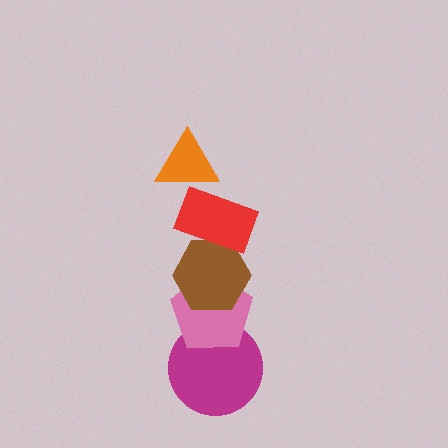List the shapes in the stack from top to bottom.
From top to bottom: the orange triangle, the red rectangle, the brown hexagon, the pink pentagon, the magenta circle.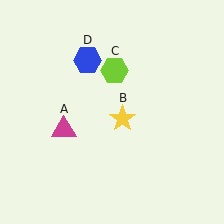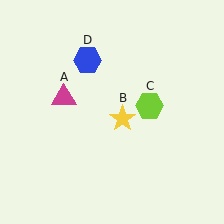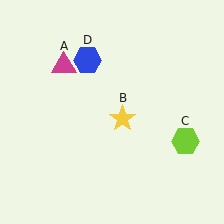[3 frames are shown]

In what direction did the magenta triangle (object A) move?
The magenta triangle (object A) moved up.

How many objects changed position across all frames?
2 objects changed position: magenta triangle (object A), lime hexagon (object C).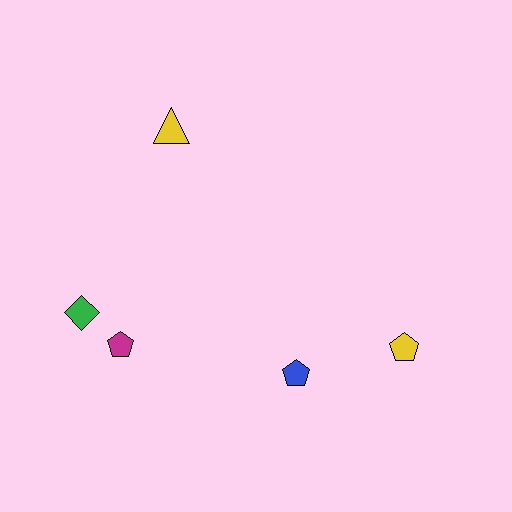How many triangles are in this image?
There is 1 triangle.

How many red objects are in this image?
There are no red objects.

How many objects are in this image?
There are 5 objects.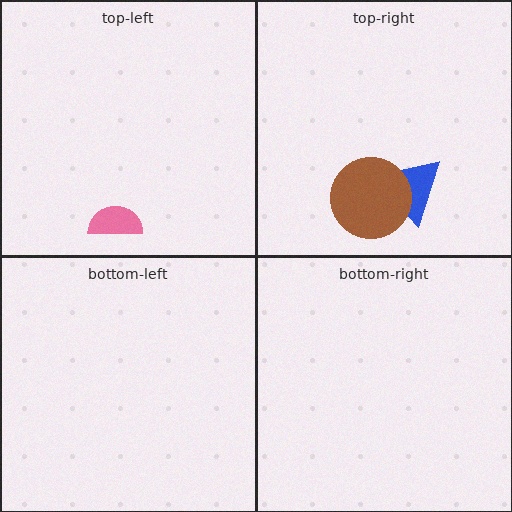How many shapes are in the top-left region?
1.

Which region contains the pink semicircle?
The top-left region.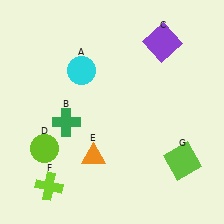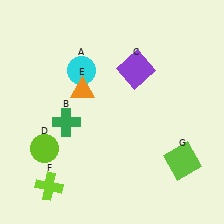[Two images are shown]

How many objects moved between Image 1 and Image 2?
2 objects moved between the two images.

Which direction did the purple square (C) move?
The purple square (C) moved down.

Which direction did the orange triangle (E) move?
The orange triangle (E) moved up.